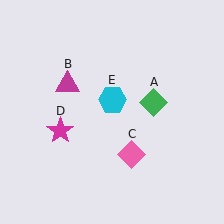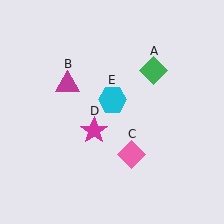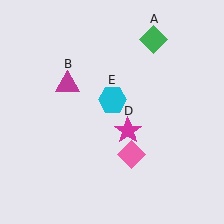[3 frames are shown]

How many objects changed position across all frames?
2 objects changed position: green diamond (object A), magenta star (object D).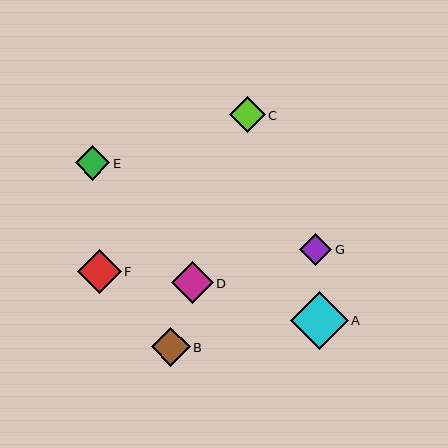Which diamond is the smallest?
Diamond G is the smallest with a size of approximately 32 pixels.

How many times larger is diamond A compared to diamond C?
Diamond A is approximately 1.6 times the size of diamond C.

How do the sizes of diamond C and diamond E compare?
Diamond C and diamond E are approximately the same size.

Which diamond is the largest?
Diamond A is the largest with a size of approximately 58 pixels.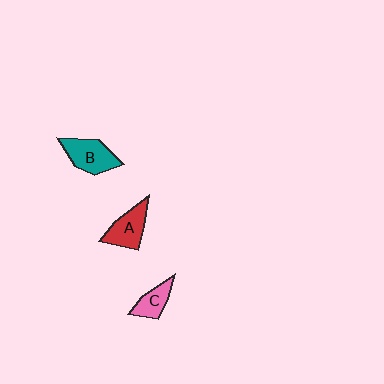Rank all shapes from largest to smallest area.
From largest to smallest: B (teal), A (red), C (pink).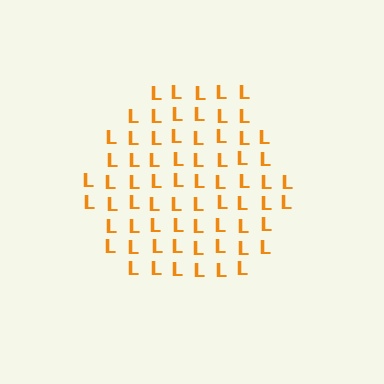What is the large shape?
The large shape is a hexagon.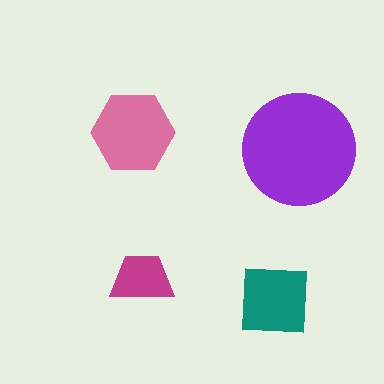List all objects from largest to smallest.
The purple circle, the pink hexagon, the teal square, the magenta trapezoid.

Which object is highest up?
The pink hexagon is topmost.